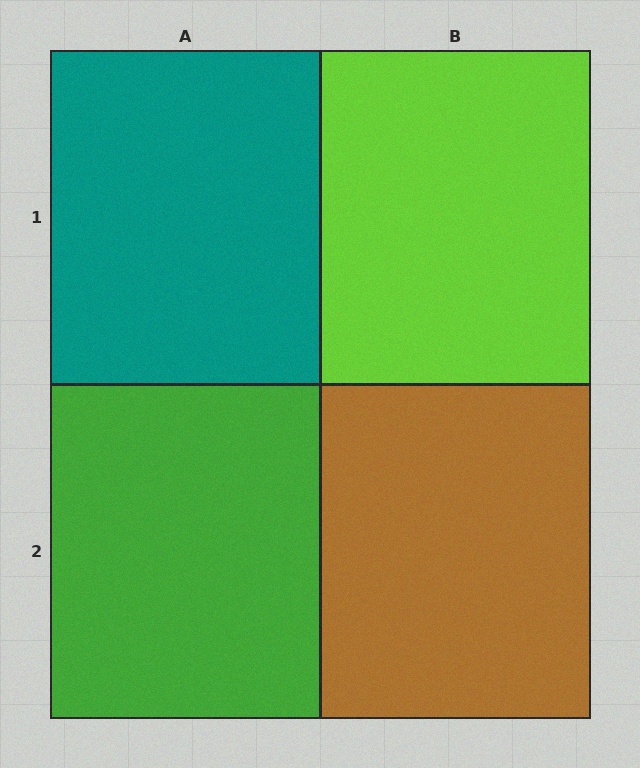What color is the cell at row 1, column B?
Lime.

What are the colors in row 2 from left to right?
Green, brown.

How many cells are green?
1 cell is green.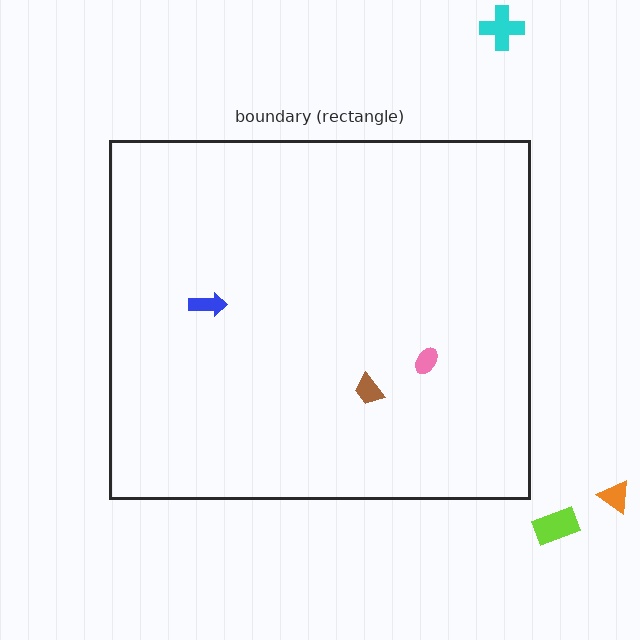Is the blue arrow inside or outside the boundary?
Inside.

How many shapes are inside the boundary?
3 inside, 3 outside.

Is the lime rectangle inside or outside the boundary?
Outside.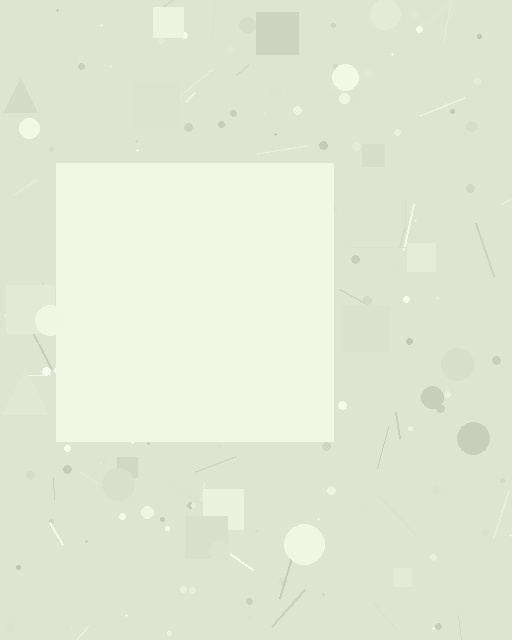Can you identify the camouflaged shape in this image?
The camouflaged shape is a square.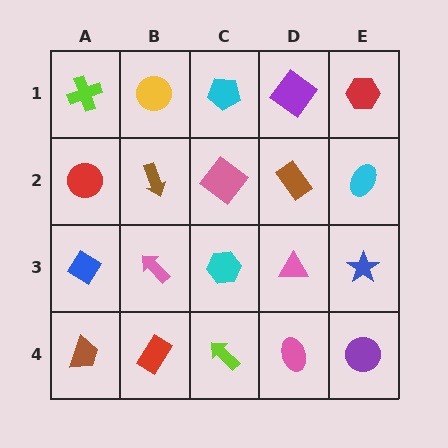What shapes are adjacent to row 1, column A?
A red circle (row 2, column A), a yellow circle (row 1, column B).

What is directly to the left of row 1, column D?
A cyan pentagon.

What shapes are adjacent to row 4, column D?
A pink triangle (row 3, column D), a lime arrow (row 4, column C), a purple circle (row 4, column E).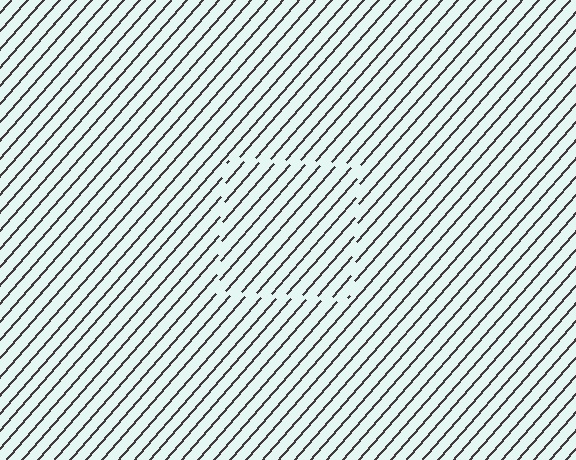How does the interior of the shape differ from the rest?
The interior of the shape contains the same grating, shifted by half a period — the contour is defined by the phase discontinuity where line-ends from the inner and outer gratings abut.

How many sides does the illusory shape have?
4 sides — the line-ends trace a square.